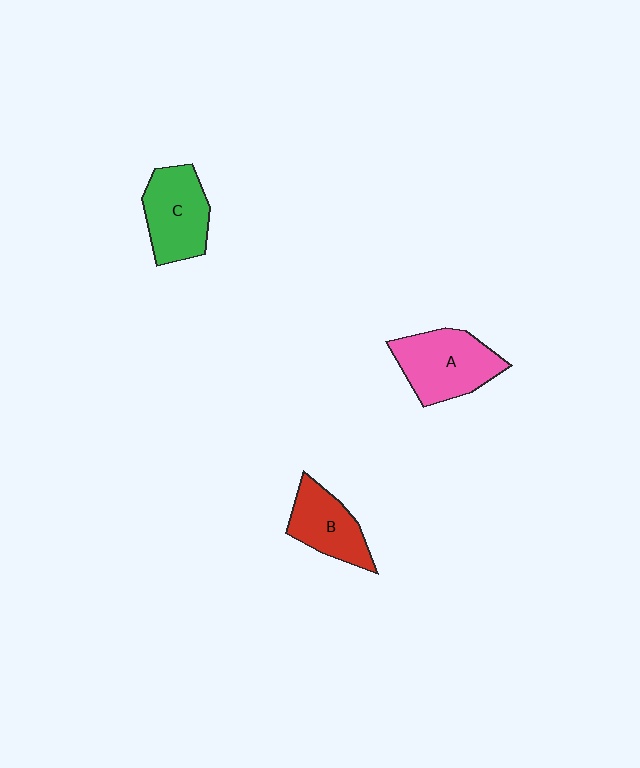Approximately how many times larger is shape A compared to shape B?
Approximately 1.4 times.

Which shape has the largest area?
Shape A (pink).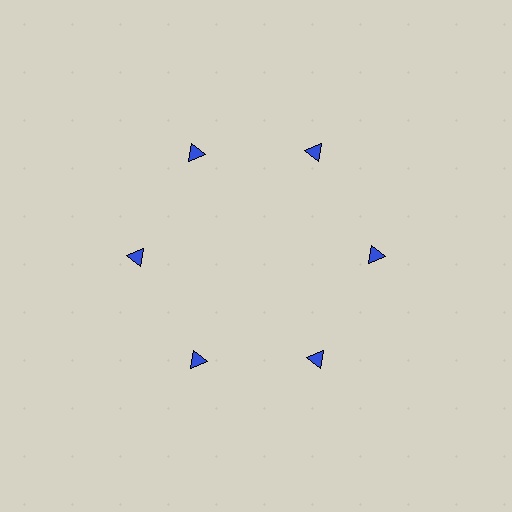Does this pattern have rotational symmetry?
Yes, this pattern has 6-fold rotational symmetry. It looks the same after rotating 60 degrees around the center.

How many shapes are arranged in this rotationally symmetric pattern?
There are 6 shapes, arranged in 6 groups of 1.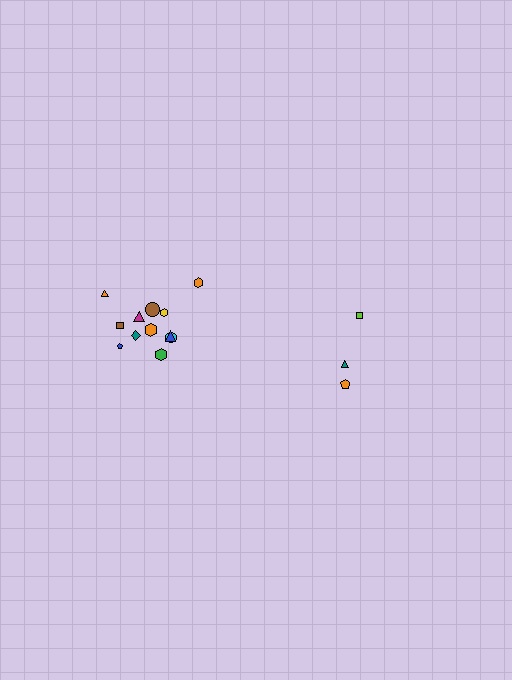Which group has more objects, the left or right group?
The left group.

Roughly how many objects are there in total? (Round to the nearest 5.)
Roughly 15 objects in total.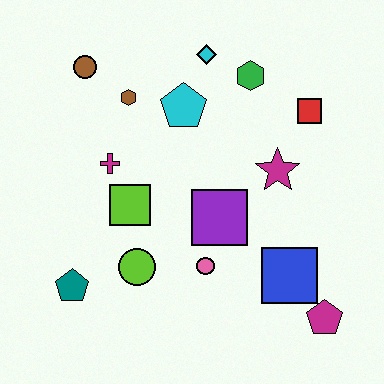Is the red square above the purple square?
Yes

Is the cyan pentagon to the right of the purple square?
No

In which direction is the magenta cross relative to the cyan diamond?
The magenta cross is below the cyan diamond.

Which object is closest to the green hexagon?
The cyan diamond is closest to the green hexagon.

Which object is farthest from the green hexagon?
The teal pentagon is farthest from the green hexagon.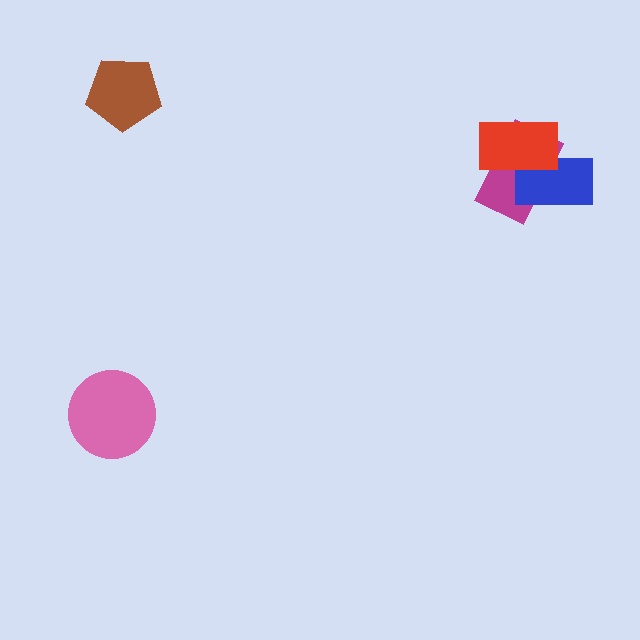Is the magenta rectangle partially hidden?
Yes, it is partially covered by another shape.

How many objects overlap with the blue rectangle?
2 objects overlap with the blue rectangle.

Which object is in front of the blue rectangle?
The red rectangle is in front of the blue rectangle.